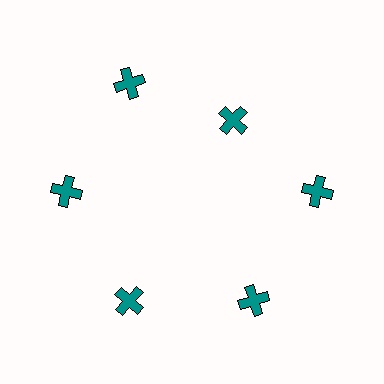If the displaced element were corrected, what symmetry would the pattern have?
It would have 6-fold rotational symmetry — the pattern would map onto itself every 60 degrees.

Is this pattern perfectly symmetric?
No. The 6 teal crosses are arranged in a ring, but one element near the 1 o'clock position is pulled inward toward the center, breaking the 6-fold rotational symmetry.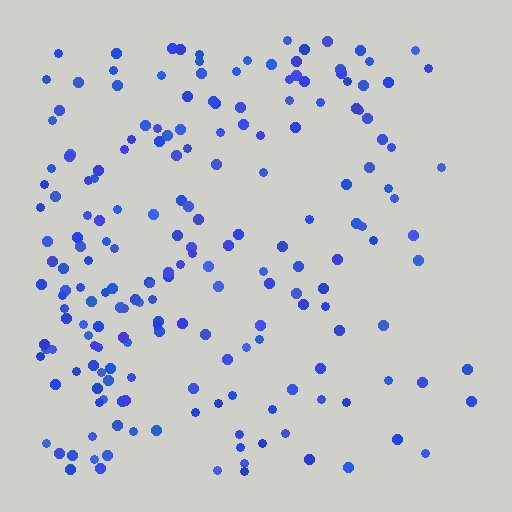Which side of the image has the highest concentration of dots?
The left.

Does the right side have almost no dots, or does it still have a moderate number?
Still a moderate number, just noticeably fewer than the left.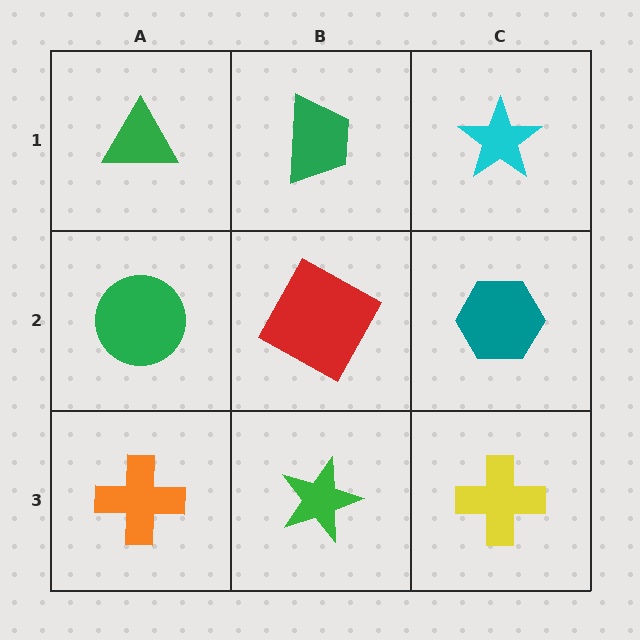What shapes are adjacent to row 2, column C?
A cyan star (row 1, column C), a yellow cross (row 3, column C), a red square (row 2, column B).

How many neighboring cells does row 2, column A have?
3.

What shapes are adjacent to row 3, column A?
A green circle (row 2, column A), a green star (row 3, column B).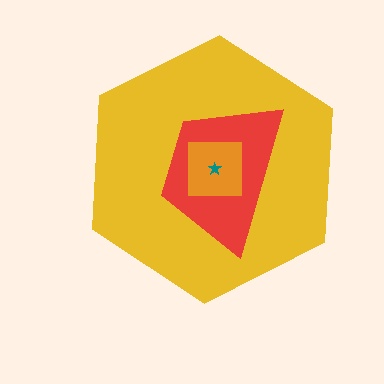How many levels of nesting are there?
4.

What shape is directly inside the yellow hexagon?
The red trapezoid.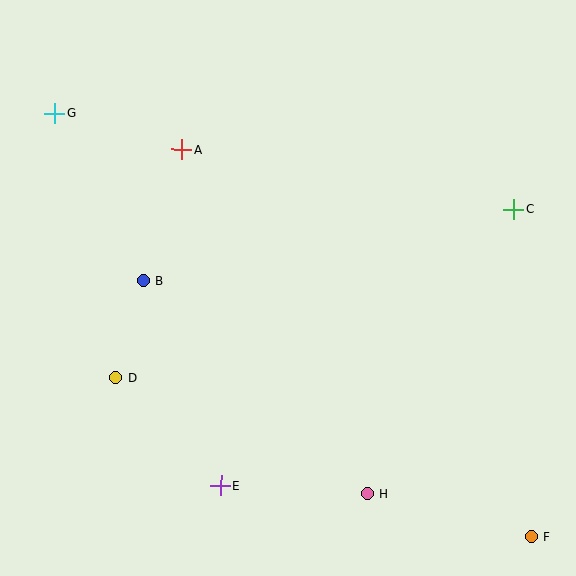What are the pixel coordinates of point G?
Point G is at (55, 113).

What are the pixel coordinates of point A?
Point A is at (181, 149).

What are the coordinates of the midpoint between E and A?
The midpoint between E and A is at (201, 318).